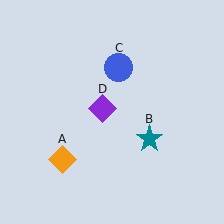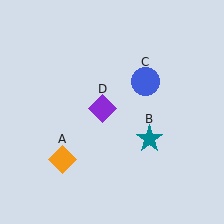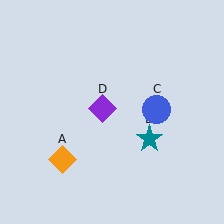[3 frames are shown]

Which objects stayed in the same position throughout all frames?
Orange diamond (object A) and teal star (object B) and purple diamond (object D) remained stationary.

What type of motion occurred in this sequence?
The blue circle (object C) rotated clockwise around the center of the scene.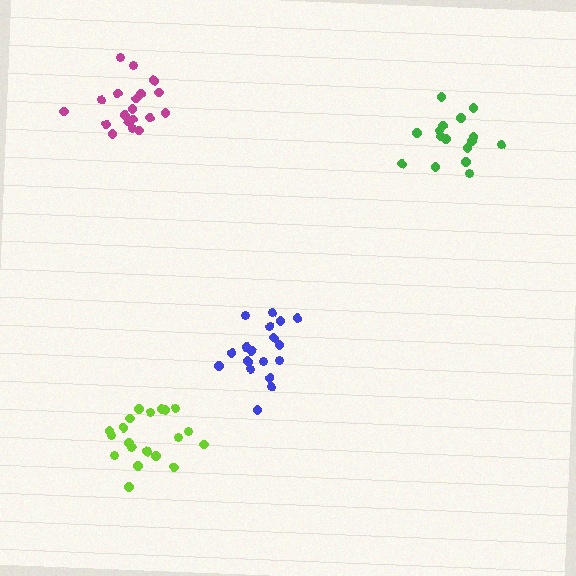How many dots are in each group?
Group 1: 19 dots, Group 2: 18 dots, Group 3: 16 dots, Group 4: 20 dots (73 total).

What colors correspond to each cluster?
The clusters are colored: magenta, blue, green, lime.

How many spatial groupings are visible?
There are 4 spatial groupings.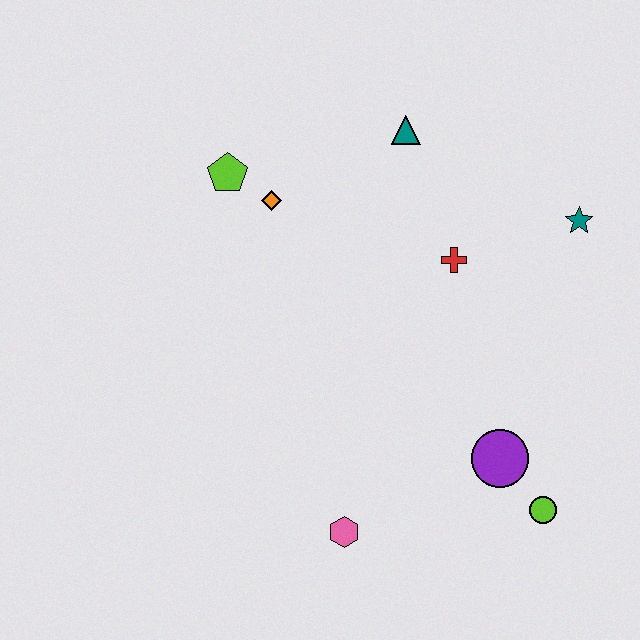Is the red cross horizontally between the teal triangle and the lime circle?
Yes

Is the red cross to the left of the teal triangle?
No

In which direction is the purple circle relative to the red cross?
The purple circle is below the red cross.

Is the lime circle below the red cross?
Yes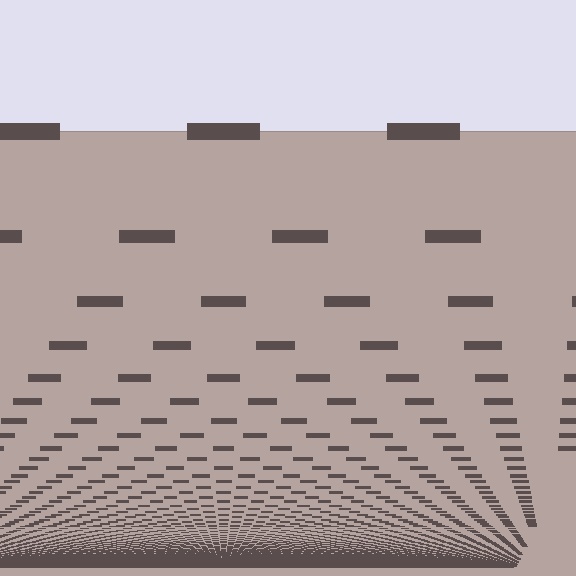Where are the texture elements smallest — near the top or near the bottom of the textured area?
Near the bottom.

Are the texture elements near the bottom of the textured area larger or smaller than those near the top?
Smaller. The gradient is inverted — elements near the bottom are smaller and denser.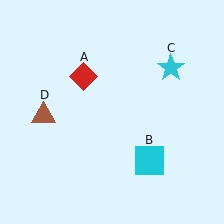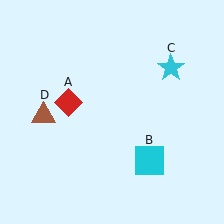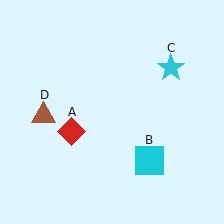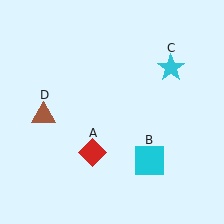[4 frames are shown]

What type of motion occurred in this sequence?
The red diamond (object A) rotated counterclockwise around the center of the scene.